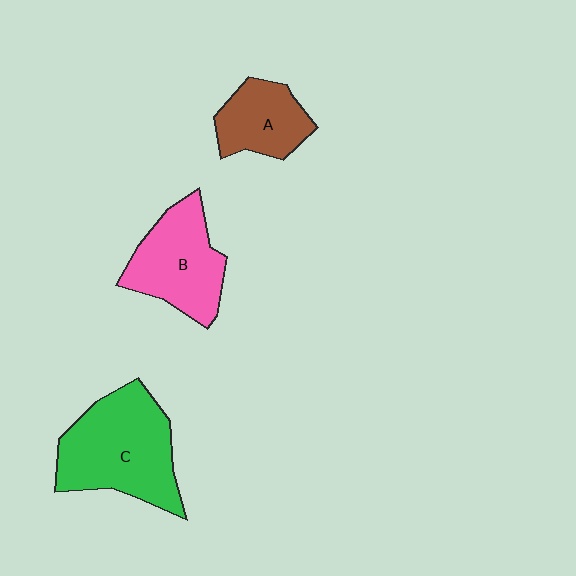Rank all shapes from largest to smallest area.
From largest to smallest: C (green), B (pink), A (brown).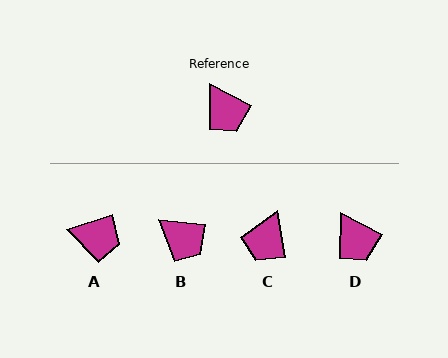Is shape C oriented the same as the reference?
No, it is off by about 53 degrees.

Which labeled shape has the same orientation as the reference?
D.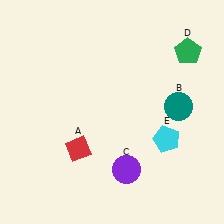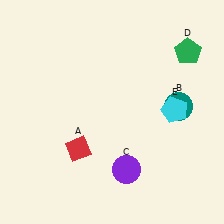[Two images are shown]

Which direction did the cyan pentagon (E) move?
The cyan pentagon (E) moved up.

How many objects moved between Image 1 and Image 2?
1 object moved between the two images.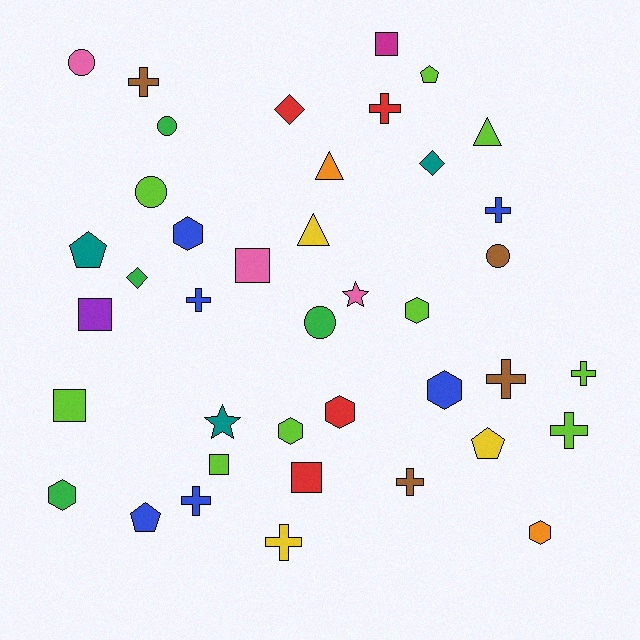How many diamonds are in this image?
There are 3 diamonds.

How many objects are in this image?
There are 40 objects.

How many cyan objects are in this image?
There are no cyan objects.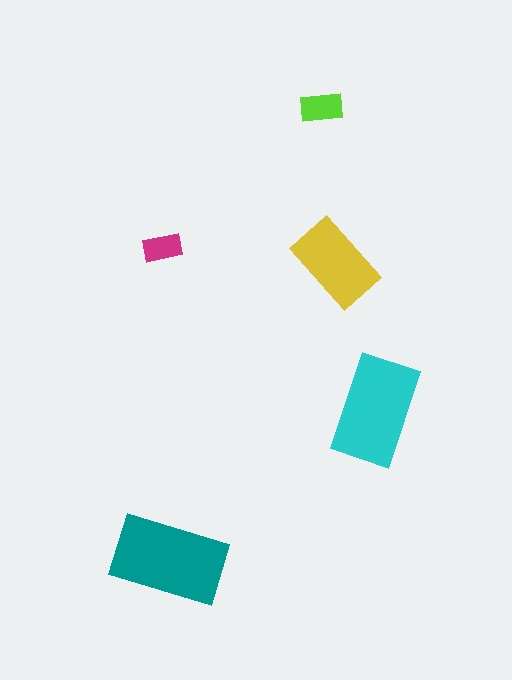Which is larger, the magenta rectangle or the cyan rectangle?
The cyan one.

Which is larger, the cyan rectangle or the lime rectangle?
The cyan one.